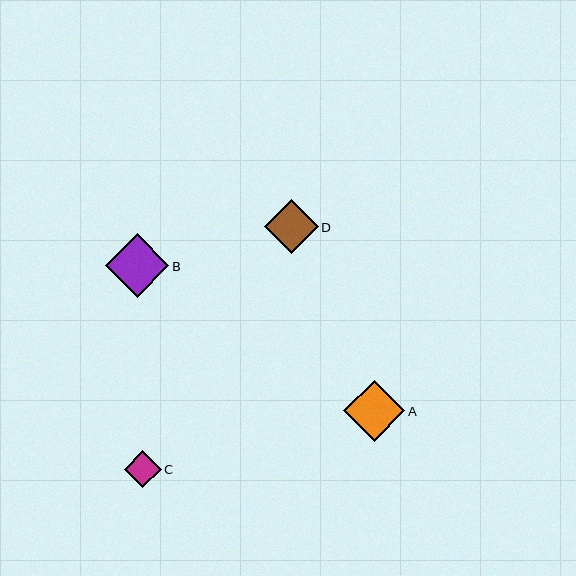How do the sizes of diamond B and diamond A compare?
Diamond B and diamond A are approximately the same size.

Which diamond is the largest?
Diamond B is the largest with a size of approximately 64 pixels.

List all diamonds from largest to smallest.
From largest to smallest: B, A, D, C.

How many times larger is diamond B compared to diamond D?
Diamond B is approximately 1.2 times the size of diamond D.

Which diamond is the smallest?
Diamond C is the smallest with a size of approximately 37 pixels.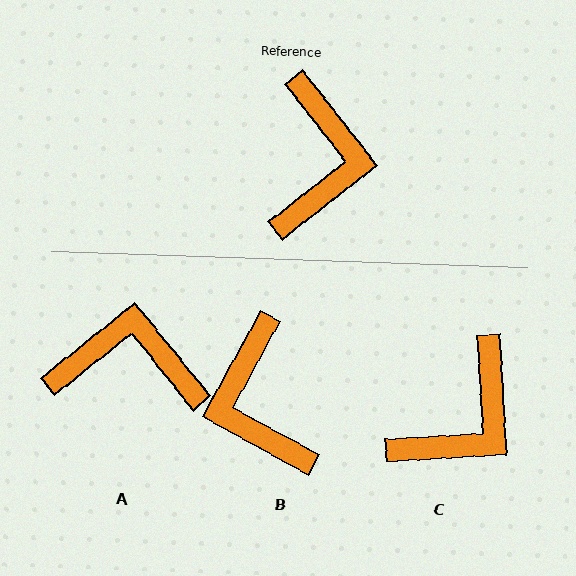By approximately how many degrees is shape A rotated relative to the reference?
Approximately 91 degrees counter-clockwise.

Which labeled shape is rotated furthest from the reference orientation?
B, about 157 degrees away.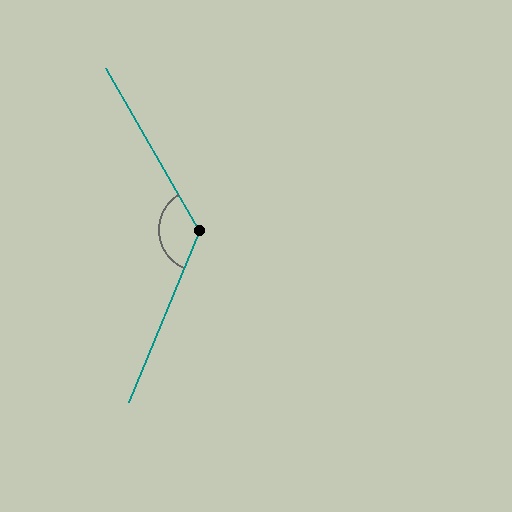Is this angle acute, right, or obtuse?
It is obtuse.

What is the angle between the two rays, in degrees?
Approximately 127 degrees.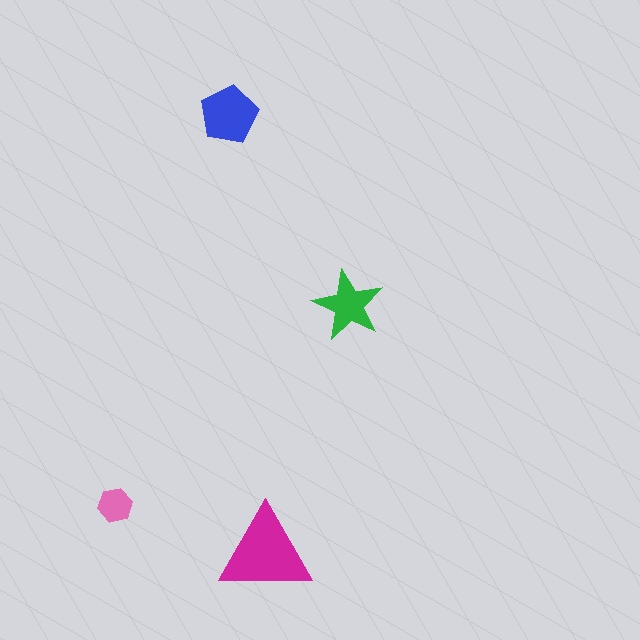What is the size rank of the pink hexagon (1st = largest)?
4th.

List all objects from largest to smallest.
The magenta triangle, the blue pentagon, the green star, the pink hexagon.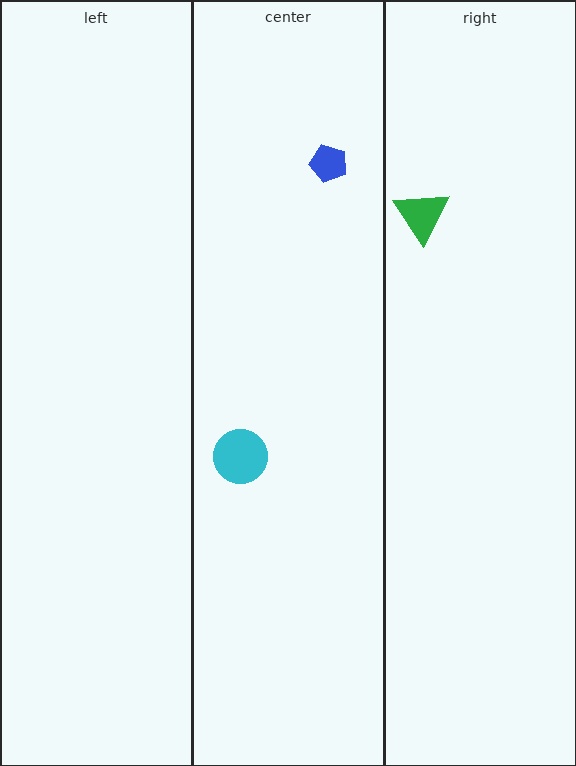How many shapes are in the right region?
1.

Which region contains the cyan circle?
The center region.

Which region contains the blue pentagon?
The center region.